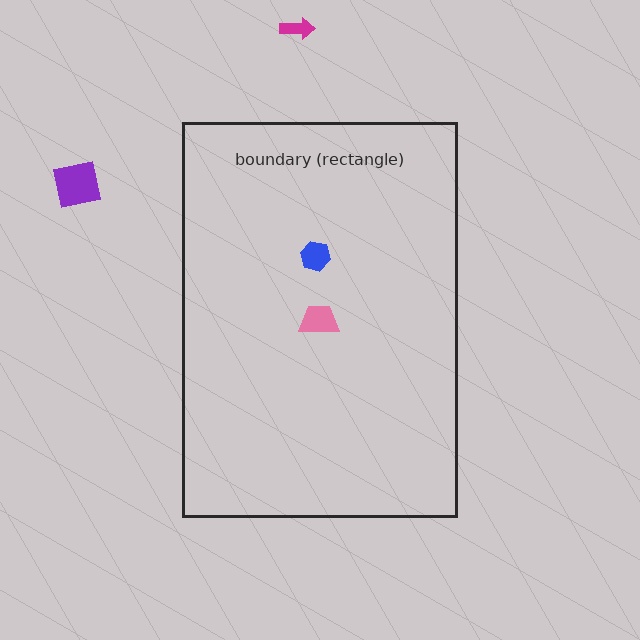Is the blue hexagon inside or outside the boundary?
Inside.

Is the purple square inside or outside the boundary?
Outside.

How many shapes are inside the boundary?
2 inside, 2 outside.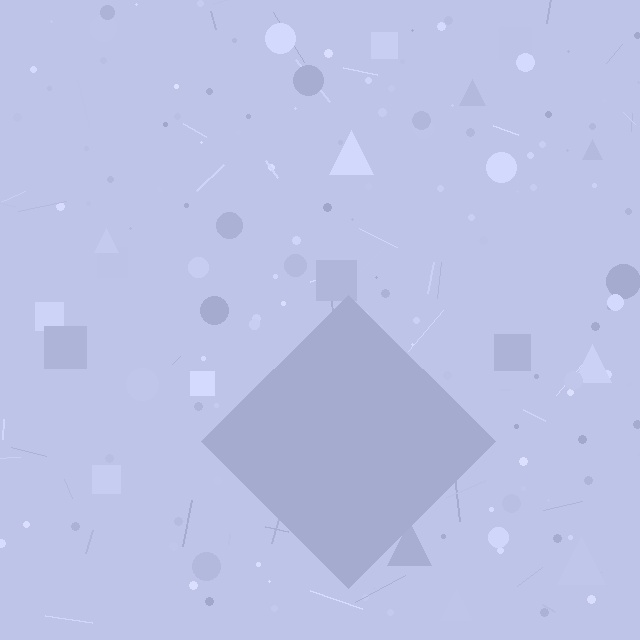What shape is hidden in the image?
A diamond is hidden in the image.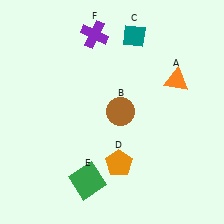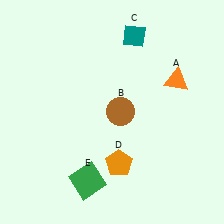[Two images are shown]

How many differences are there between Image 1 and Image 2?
There is 1 difference between the two images.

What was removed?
The purple cross (F) was removed in Image 2.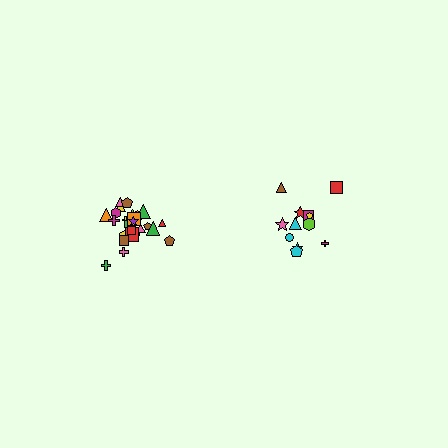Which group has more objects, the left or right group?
The left group.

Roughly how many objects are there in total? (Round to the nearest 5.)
Roughly 35 objects in total.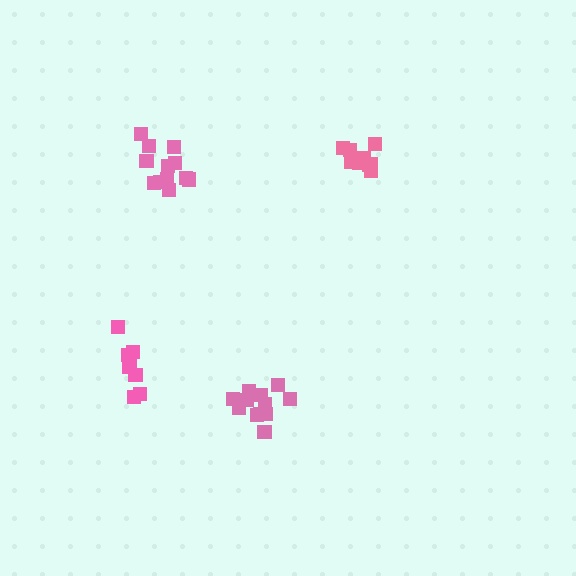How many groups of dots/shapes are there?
There are 4 groups.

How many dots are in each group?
Group 1: 12 dots, Group 2: 12 dots, Group 3: 11 dots, Group 4: 8 dots (43 total).